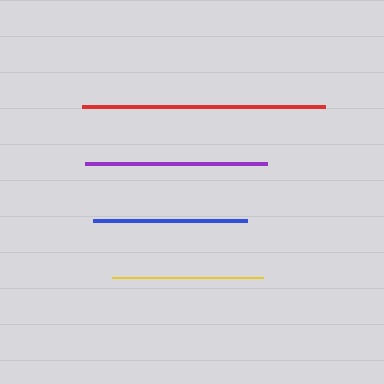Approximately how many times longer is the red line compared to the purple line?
The red line is approximately 1.3 times the length of the purple line.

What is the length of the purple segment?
The purple segment is approximately 182 pixels long.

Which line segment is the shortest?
The yellow line is the shortest at approximately 151 pixels.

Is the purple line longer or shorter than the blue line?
The purple line is longer than the blue line.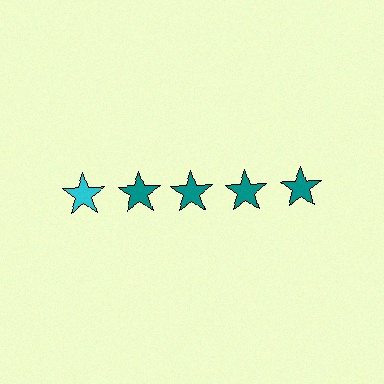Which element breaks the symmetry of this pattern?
The cyan star in the top row, leftmost column breaks the symmetry. All other shapes are teal stars.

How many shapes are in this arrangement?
There are 5 shapes arranged in a grid pattern.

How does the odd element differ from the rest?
It has a different color: cyan instead of teal.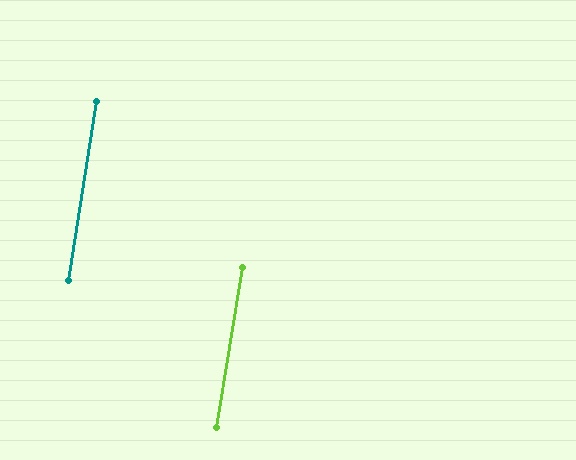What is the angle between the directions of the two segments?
Approximately 0 degrees.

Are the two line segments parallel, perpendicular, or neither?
Parallel — their directions differ by only 0.2°.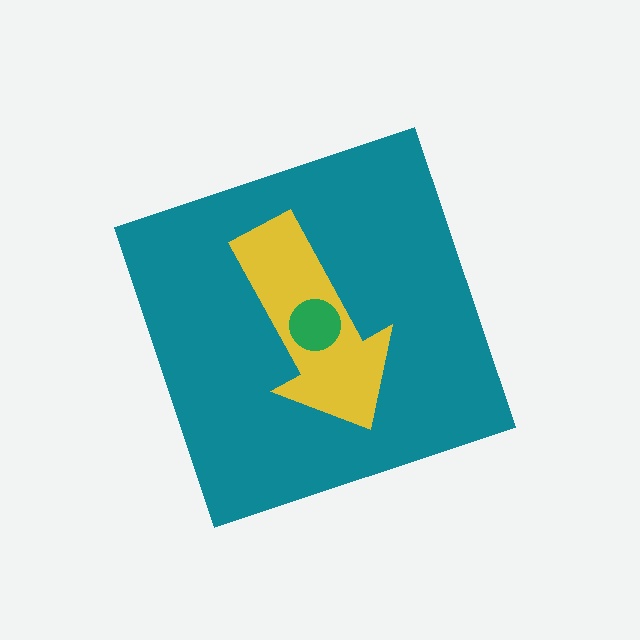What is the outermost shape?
The teal diamond.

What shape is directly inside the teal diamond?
The yellow arrow.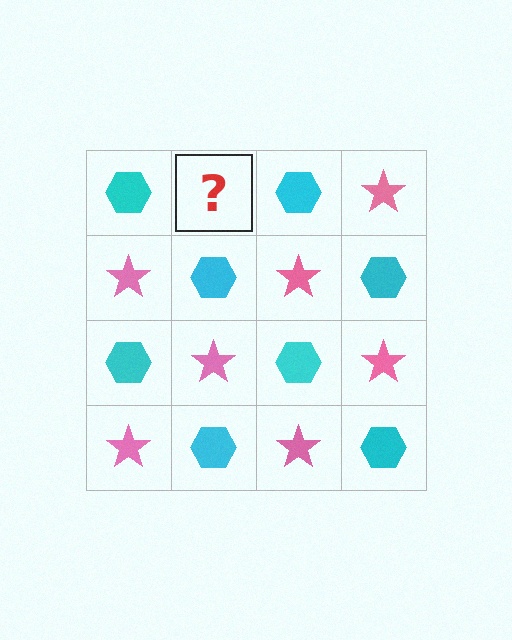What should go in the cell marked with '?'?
The missing cell should contain a pink star.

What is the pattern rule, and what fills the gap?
The rule is that it alternates cyan hexagon and pink star in a checkerboard pattern. The gap should be filled with a pink star.